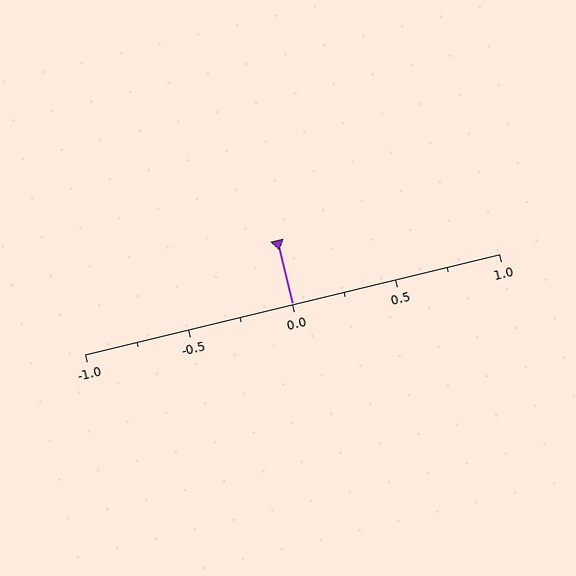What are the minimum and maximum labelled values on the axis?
The axis runs from -1.0 to 1.0.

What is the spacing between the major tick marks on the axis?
The major ticks are spaced 0.5 apart.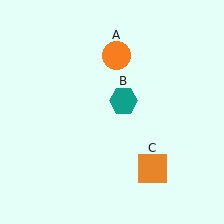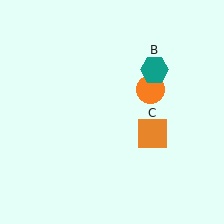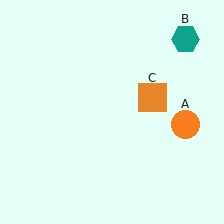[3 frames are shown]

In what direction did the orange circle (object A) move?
The orange circle (object A) moved down and to the right.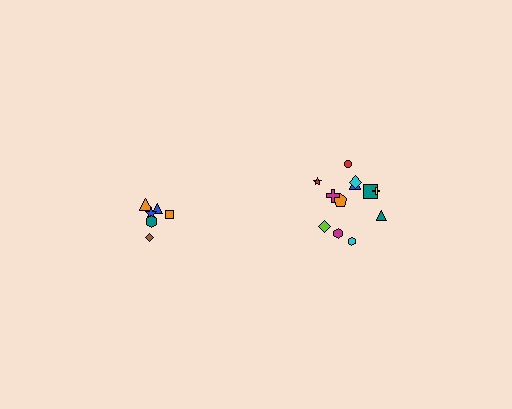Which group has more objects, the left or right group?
The right group.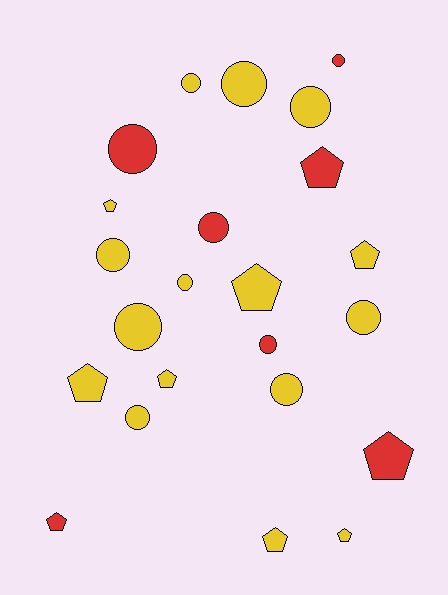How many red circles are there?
There are 4 red circles.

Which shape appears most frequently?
Circle, with 13 objects.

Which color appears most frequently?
Yellow, with 16 objects.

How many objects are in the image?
There are 23 objects.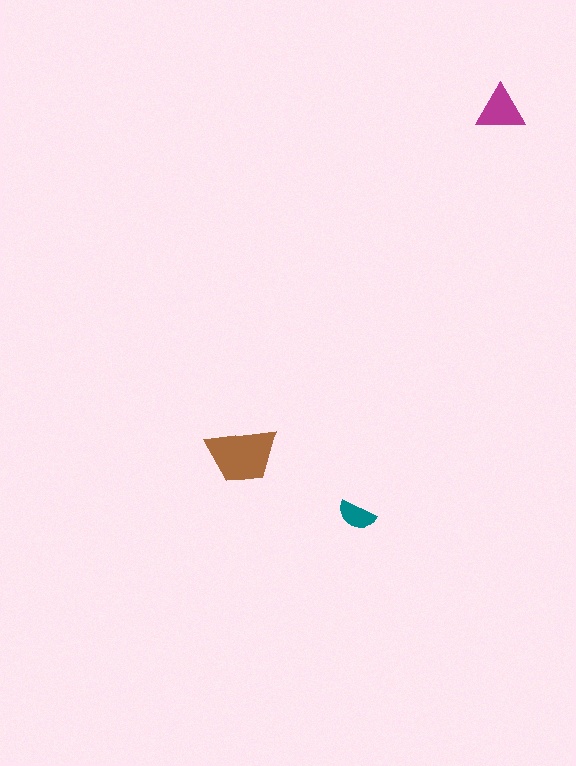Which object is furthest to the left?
The brown trapezoid is leftmost.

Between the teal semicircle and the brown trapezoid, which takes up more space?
The brown trapezoid.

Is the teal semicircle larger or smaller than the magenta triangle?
Smaller.